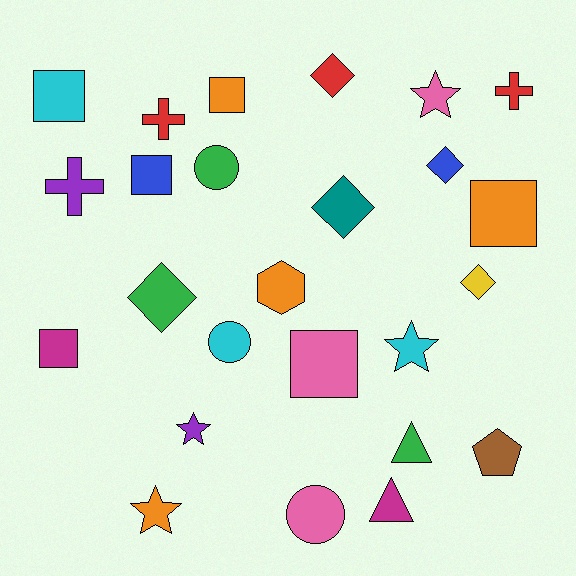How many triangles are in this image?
There are 2 triangles.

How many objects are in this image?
There are 25 objects.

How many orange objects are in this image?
There are 4 orange objects.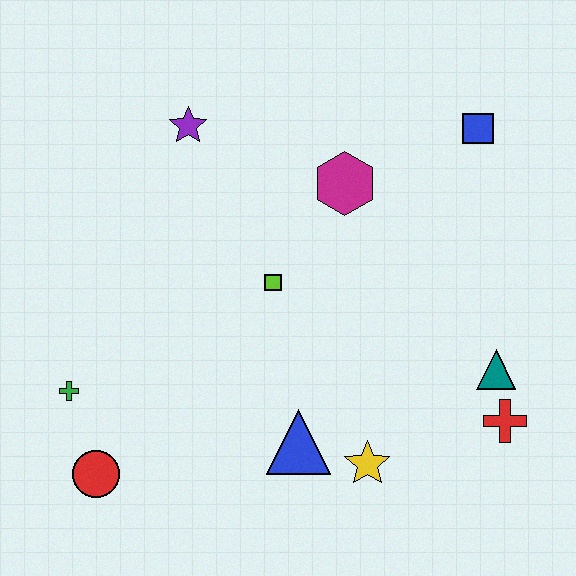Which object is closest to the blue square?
The magenta hexagon is closest to the blue square.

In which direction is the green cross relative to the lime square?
The green cross is to the left of the lime square.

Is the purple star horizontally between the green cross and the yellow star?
Yes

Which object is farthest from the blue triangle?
The blue square is farthest from the blue triangle.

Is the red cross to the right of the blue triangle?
Yes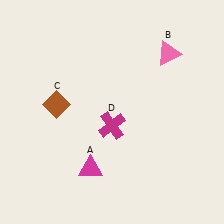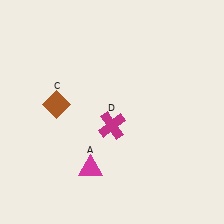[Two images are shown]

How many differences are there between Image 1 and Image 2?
There is 1 difference between the two images.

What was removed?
The pink triangle (B) was removed in Image 2.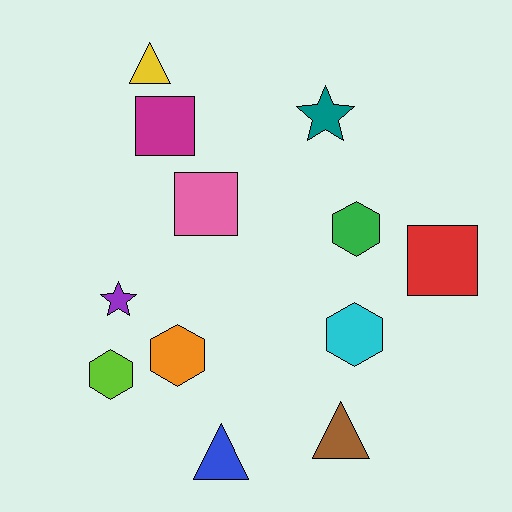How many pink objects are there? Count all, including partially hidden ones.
There is 1 pink object.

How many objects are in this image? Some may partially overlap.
There are 12 objects.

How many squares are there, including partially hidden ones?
There are 3 squares.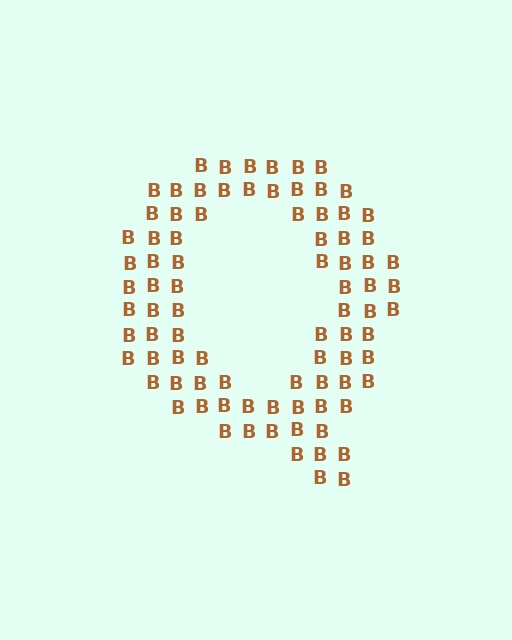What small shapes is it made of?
It is made of small letter B's.